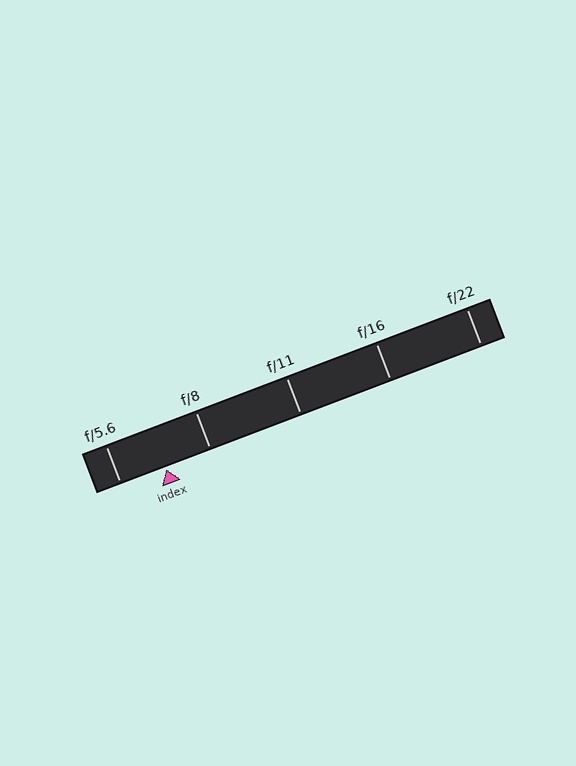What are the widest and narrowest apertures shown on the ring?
The widest aperture shown is f/5.6 and the narrowest is f/22.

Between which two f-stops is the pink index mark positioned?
The index mark is between f/5.6 and f/8.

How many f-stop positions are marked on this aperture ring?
There are 5 f-stop positions marked.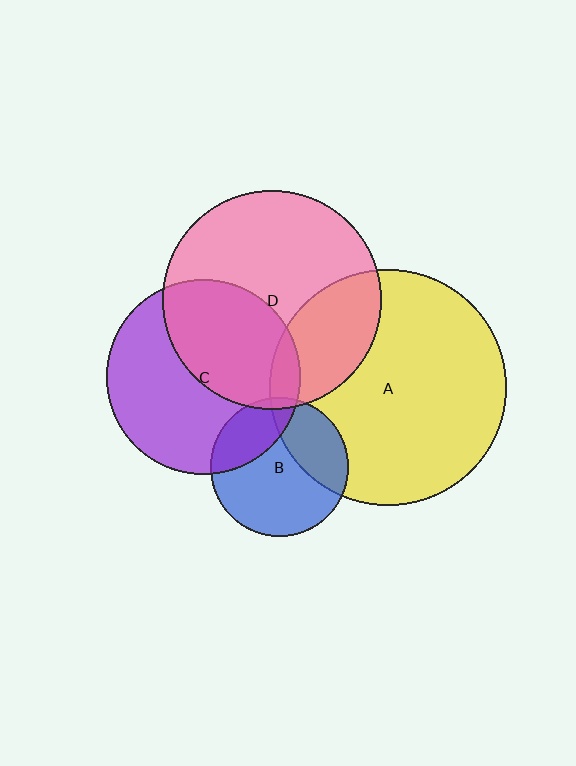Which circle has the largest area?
Circle A (yellow).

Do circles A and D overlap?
Yes.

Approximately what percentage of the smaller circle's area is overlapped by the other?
Approximately 25%.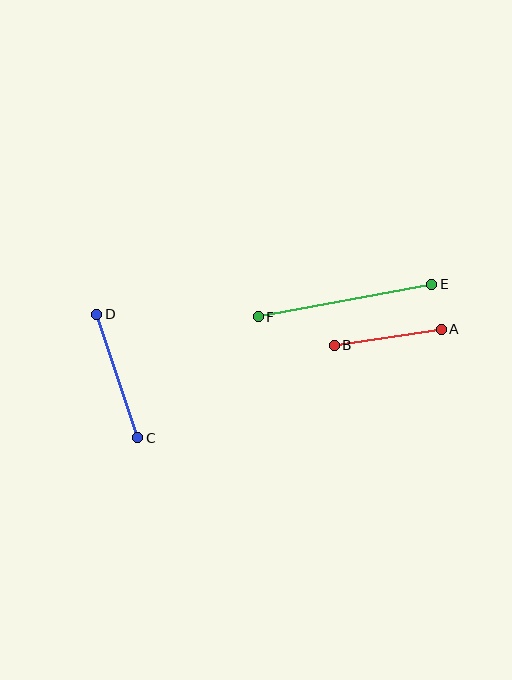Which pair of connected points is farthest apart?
Points E and F are farthest apart.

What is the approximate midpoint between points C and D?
The midpoint is at approximately (117, 376) pixels.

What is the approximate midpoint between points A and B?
The midpoint is at approximately (388, 337) pixels.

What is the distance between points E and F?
The distance is approximately 176 pixels.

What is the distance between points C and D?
The distance is approximately 130 pixels.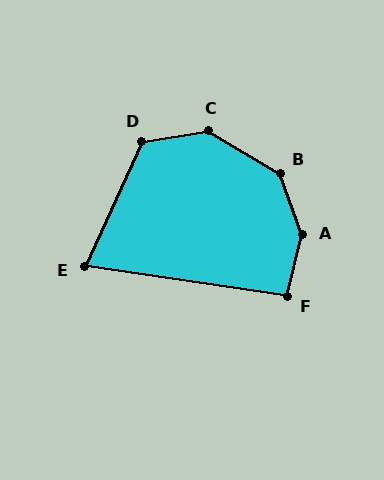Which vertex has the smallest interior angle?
E, at approximately 74 degrees.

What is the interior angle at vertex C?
Approximately 140 degrees (obtuse).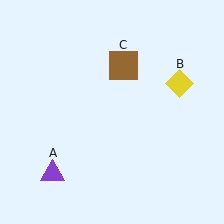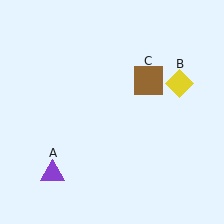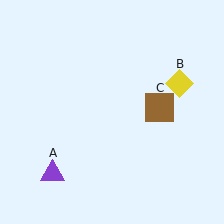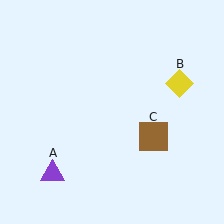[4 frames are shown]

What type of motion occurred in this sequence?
The brown square (object C) rotated clockwise around the center of the scene.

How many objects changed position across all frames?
1 object changed position: brown square (object C).